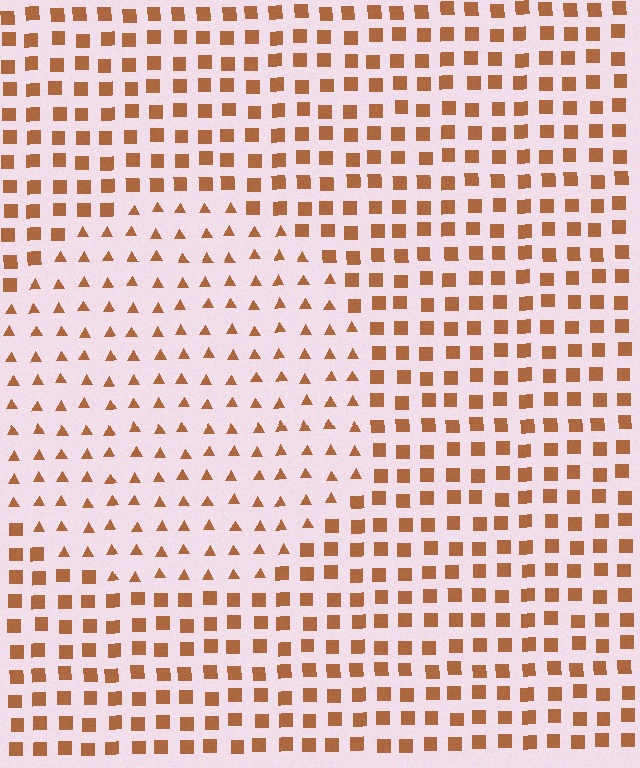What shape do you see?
I see a circle.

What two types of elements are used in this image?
The image uses triangles inside the circle region and squares outside it.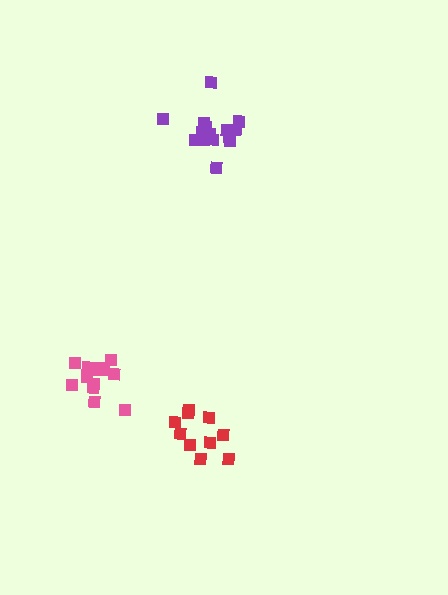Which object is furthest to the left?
The pink cluster is leftmost.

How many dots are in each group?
Group 1: 15 dots, Group 2: 10 dots, Group 3: 14 dots (39 total).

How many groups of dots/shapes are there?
There are 3 groups.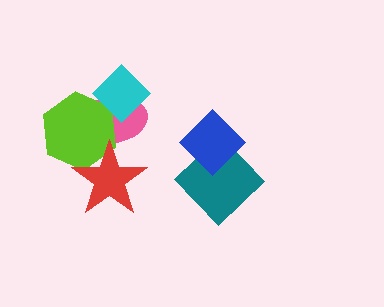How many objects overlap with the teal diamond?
1 object overlaps with the teal diamond.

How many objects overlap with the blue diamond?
1 object overlaps with the blue diamond.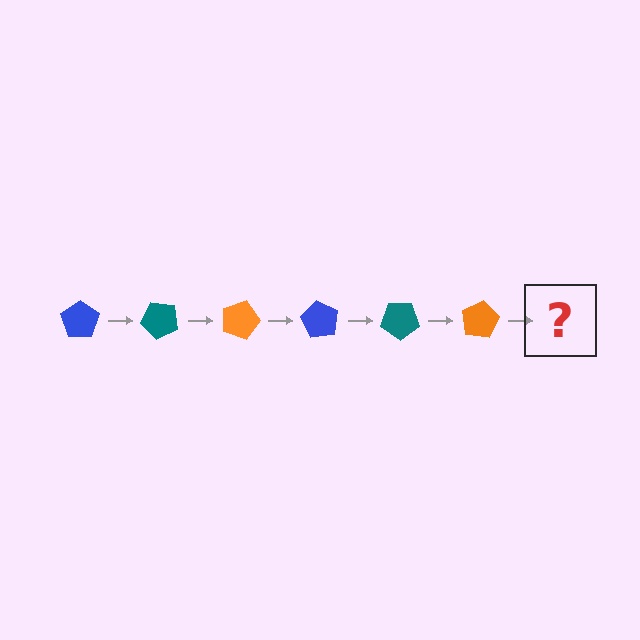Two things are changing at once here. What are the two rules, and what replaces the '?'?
The two rules are that it rotates 45 degrees each step and the color cycles through blue, teal, and orange. The '?' should be a blue pentagon, rotated 270 degrees from the start.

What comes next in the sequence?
The next element should be a blue pentagon, rotated 270 degrees from the start.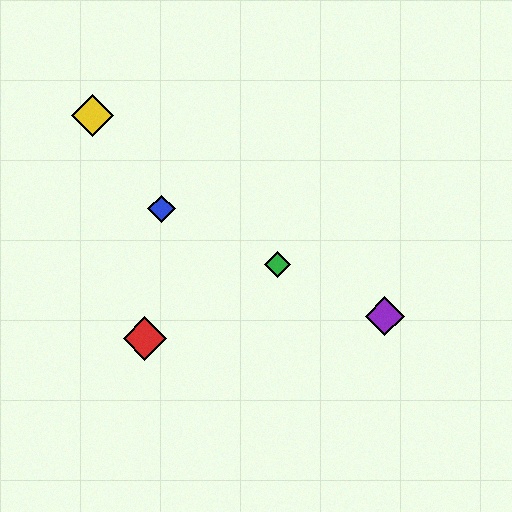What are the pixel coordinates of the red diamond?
The red diamond is at (145, 339).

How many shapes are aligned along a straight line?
3 shapes (the blue diamond, the green diamond, the purple diamond) are aligned along a straight line.